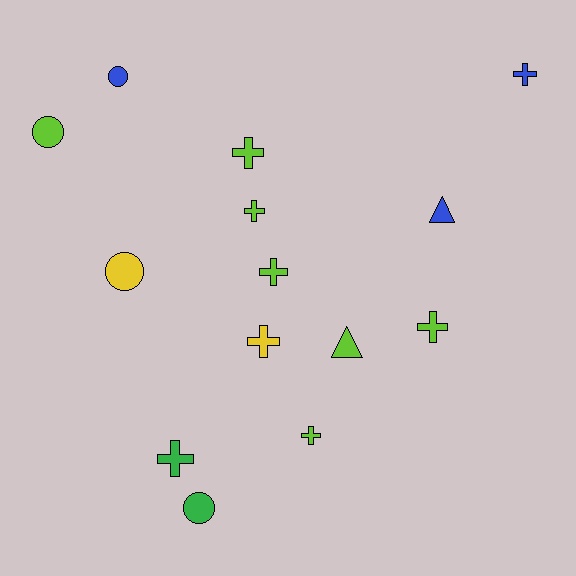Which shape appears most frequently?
Cross, with 8 objects.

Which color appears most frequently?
Lime, with 7 objects.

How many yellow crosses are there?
There is 1 yellow cross.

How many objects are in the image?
There are 14 objects.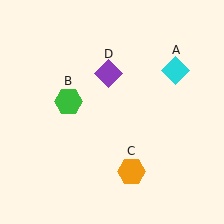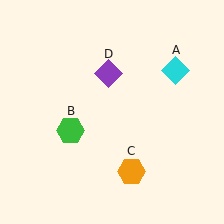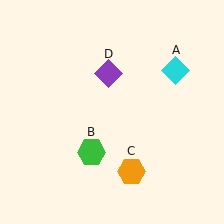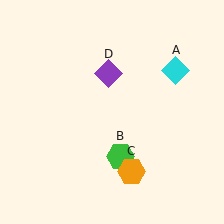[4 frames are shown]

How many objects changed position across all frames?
1 object changed position: green hexagon (object B).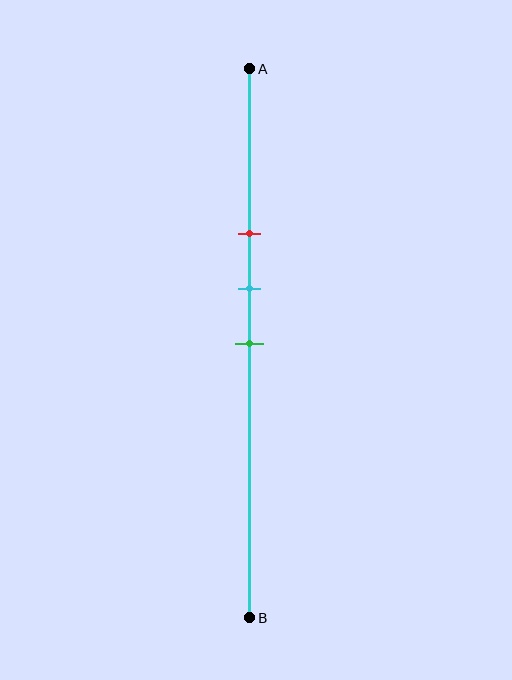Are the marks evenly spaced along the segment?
Yes, the marks are approximately evenly spaced.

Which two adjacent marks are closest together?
The cyan and green marks are the closest adjacent pair.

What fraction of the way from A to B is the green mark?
The green mark is approximately 50% (0.5) of the way from A to B.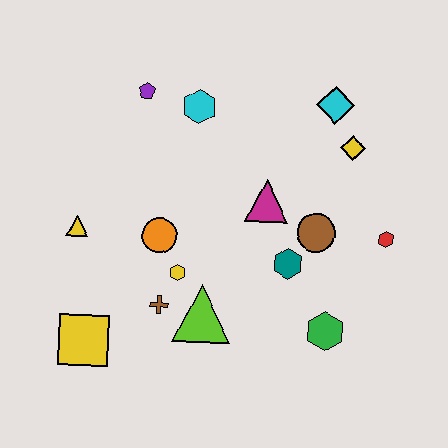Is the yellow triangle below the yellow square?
No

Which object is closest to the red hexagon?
The brown circle is closest to the red hexagon.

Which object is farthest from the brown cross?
The cyan diamond is farthest from the brown cross.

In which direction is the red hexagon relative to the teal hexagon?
The red hexagon is to the right of the teal hexagon.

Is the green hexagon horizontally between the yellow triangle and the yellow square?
No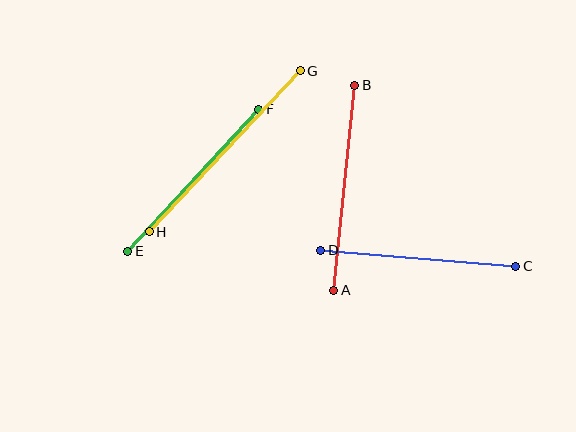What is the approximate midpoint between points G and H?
The midpoint is at approximately (225, 151) pixels.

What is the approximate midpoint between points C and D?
The midpoint is at approximately (418, 258) pixels.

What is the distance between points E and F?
The distance is approximately 193 pixels.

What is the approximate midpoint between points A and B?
The midpoint is at approximately (344, 188) pixels.